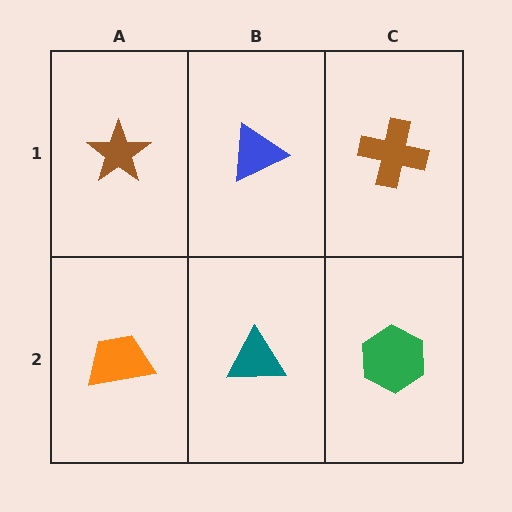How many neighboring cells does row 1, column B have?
3.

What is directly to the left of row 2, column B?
An orange trapezoid.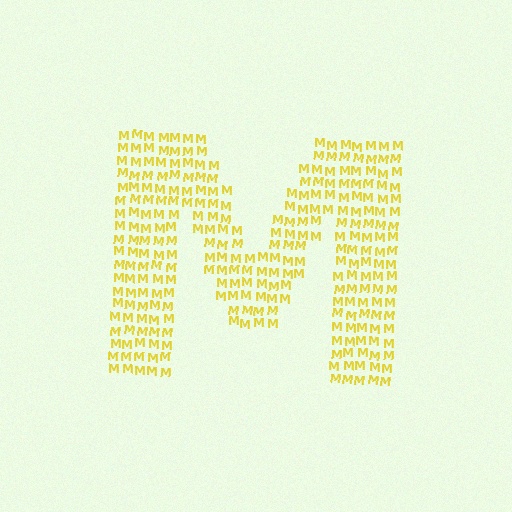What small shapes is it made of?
It is made of small letter M's.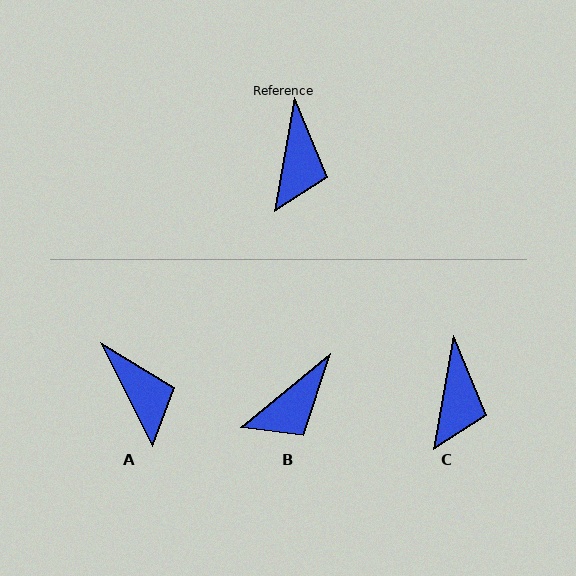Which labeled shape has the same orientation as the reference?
C.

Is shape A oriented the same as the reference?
No, it is off by about 36 degrees.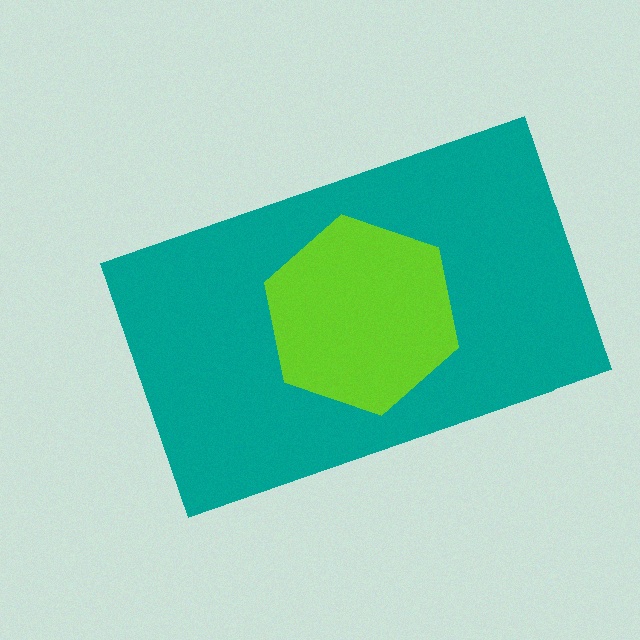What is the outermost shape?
The teal rectangle.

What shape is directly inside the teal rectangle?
The lime hexagon.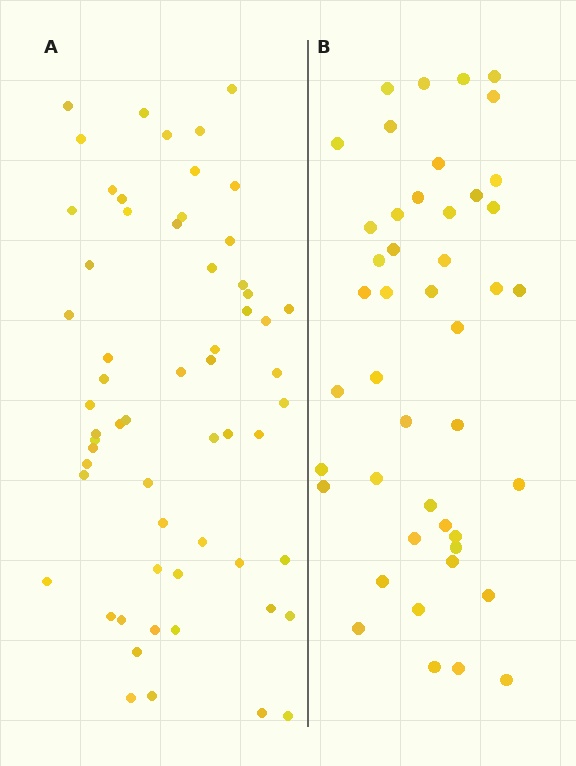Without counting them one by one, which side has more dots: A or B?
Region A (the left region) has more dots.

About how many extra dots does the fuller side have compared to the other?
Region A has approximately 15 more dots than region B.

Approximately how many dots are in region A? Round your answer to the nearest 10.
About 60 dots.